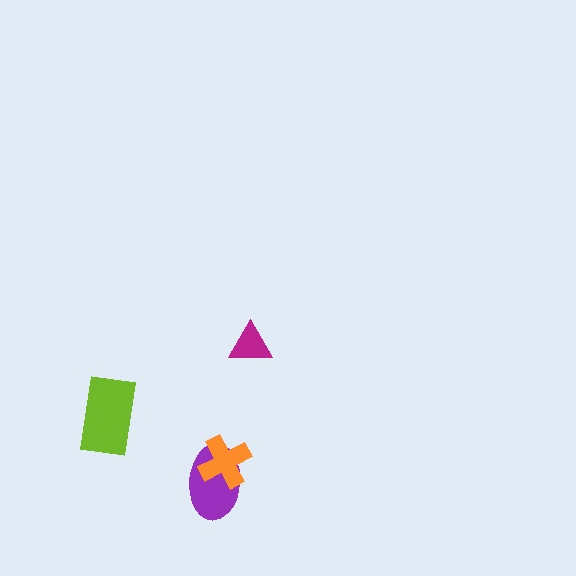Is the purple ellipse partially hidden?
Yes, it is partially covered by another shape.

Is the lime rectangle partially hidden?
No, no other shape covers it.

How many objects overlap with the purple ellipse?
1 object overlaps with the purple ellipse.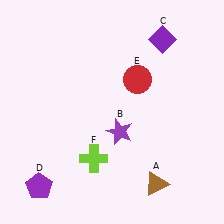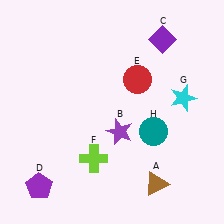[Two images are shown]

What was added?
A cyan star (G), a teal circle (H) were added in Image 2.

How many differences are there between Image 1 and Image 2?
There are 2 differences between the two images.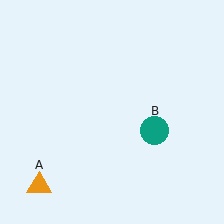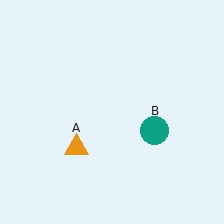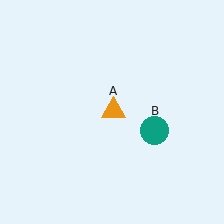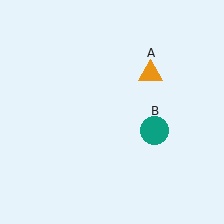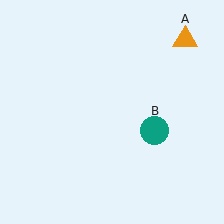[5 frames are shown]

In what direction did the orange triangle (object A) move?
The orange triangle (object A) moved up and to the right.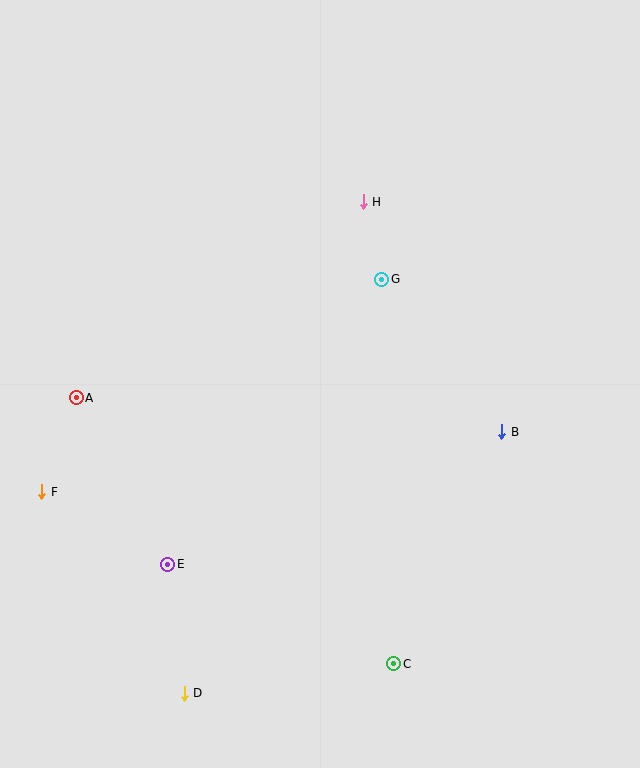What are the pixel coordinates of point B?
Point B is at (502, 432).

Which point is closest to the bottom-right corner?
Point C is closest to the bottom-right corner.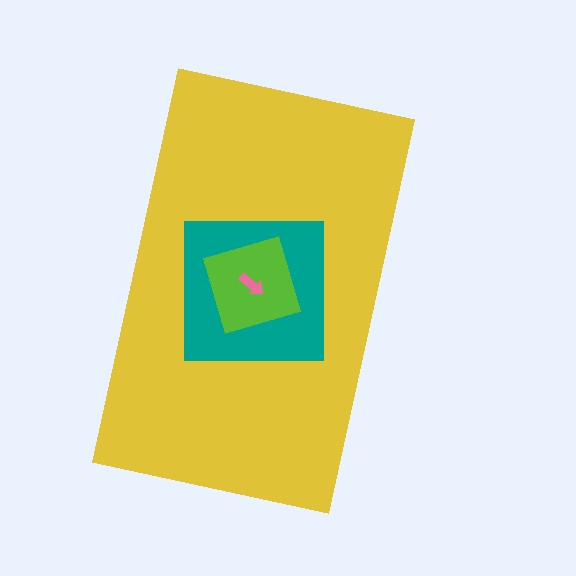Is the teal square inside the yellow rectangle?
Yes.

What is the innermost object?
The pink arrow.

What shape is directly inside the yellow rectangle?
The teal square.